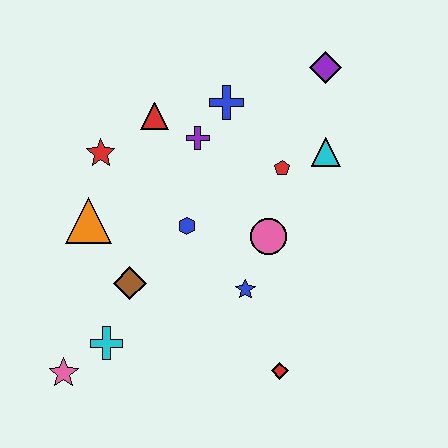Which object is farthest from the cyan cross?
The purple diamond is farthest from the cyan cross.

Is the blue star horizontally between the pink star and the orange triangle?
No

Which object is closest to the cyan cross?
The pink star is closest to the cyan cross.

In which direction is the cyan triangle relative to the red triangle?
The cyan triangle is to the right of the red triangle.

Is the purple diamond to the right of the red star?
Yes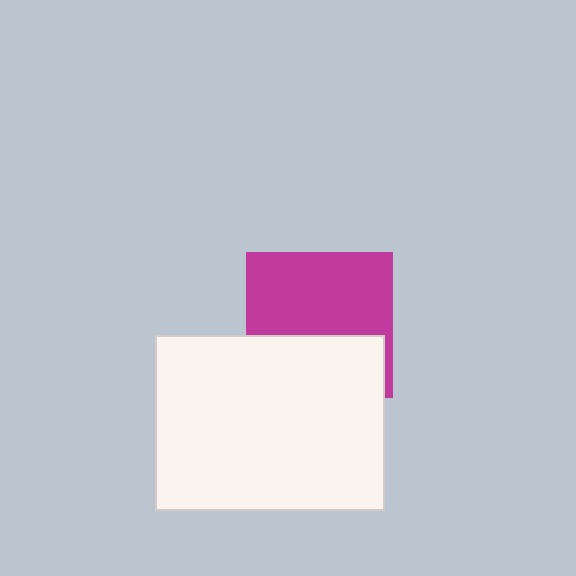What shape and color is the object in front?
The object in front is a white rectangle.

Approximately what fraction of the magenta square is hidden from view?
Roughly 40% of the magenta square is hidden behind the white rectangle.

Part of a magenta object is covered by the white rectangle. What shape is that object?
It is a square.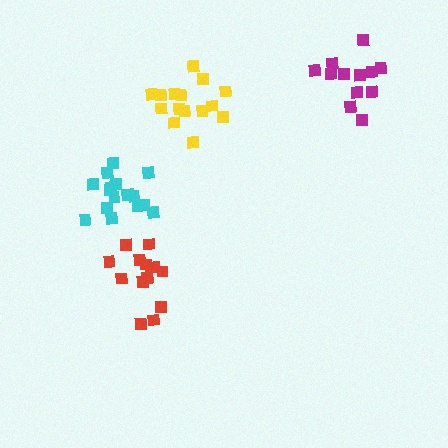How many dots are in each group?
Group 1: 17 dots, Group 2: 12 dots, Group 3: 14 dots, Group 4: 15 dots (58 total).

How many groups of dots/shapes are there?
There are 4 groups.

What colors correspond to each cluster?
The clusters are colored: cyan, magenta, red, yellow.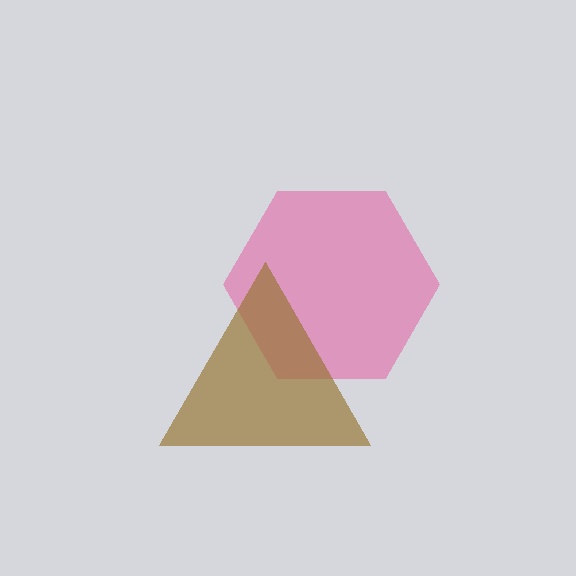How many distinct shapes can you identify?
There are 2 distinct shapes: a pink hexagon, a brown triangle.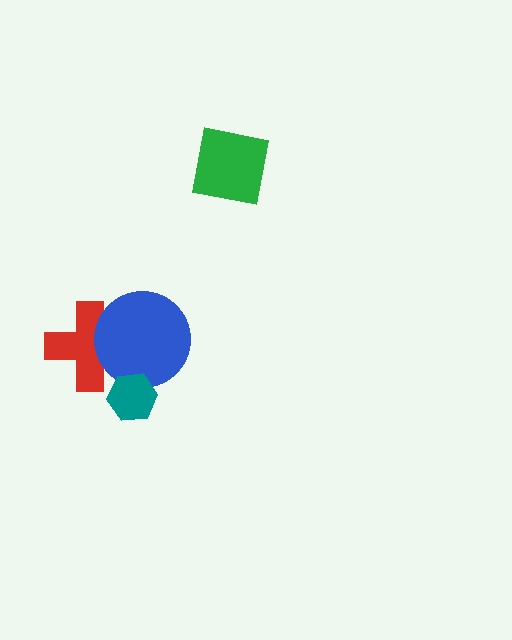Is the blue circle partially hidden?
Yes, it is partially covered by another shape.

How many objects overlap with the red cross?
1 object overlaps with the red cross.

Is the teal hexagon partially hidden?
No, no other shape covers it.